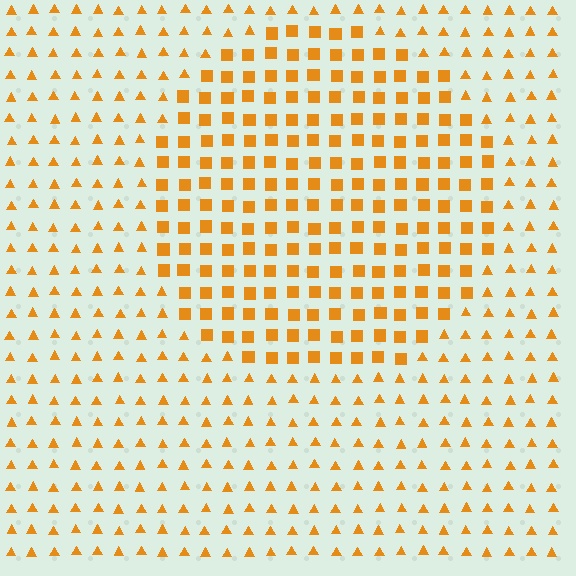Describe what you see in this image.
The image is filled with small orange elements arranged in a uniform grid. A circle-shaped region contains squares, while the surrounding area contains triangles. The boundary is defined purely by the change in element shape.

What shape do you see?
I see a circle.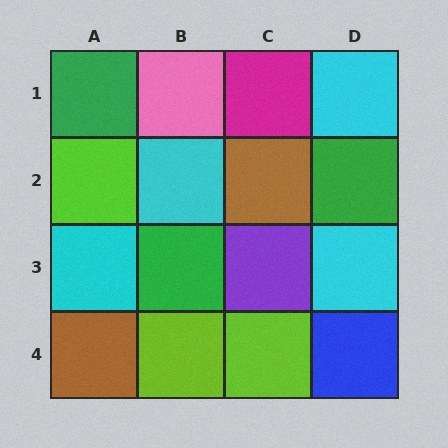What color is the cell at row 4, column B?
Lime.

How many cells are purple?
1 cell is purple.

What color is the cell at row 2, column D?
Green.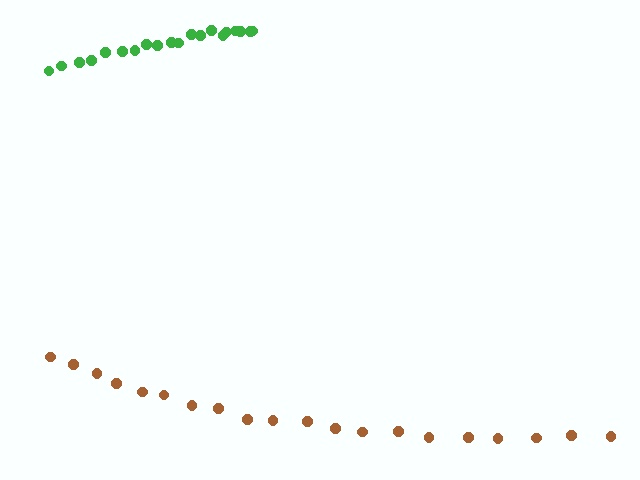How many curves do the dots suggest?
There are 2 distinct paths.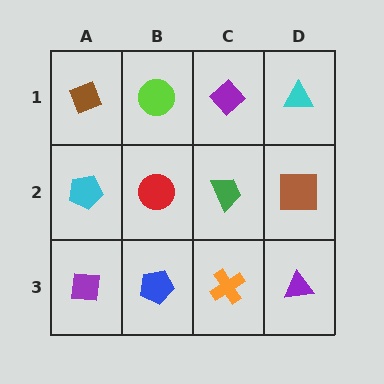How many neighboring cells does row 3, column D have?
2.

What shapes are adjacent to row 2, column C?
A purple diamond (row 1, column C), an orange cross (row 3, column C), a red circle (row 2, column B), a brown square (row 2, column D).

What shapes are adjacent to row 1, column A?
A cyan pentagon (row 2, column A), a lime circle (row 1, column B).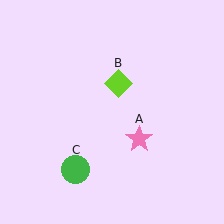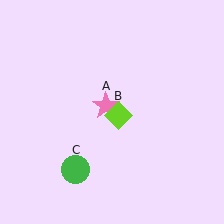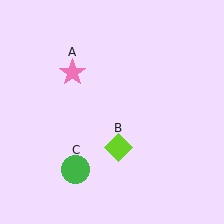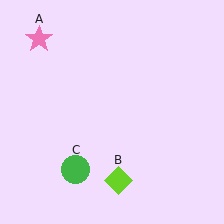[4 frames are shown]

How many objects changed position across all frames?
2 objects changed position: pink star (object A), lime diamond (object B).